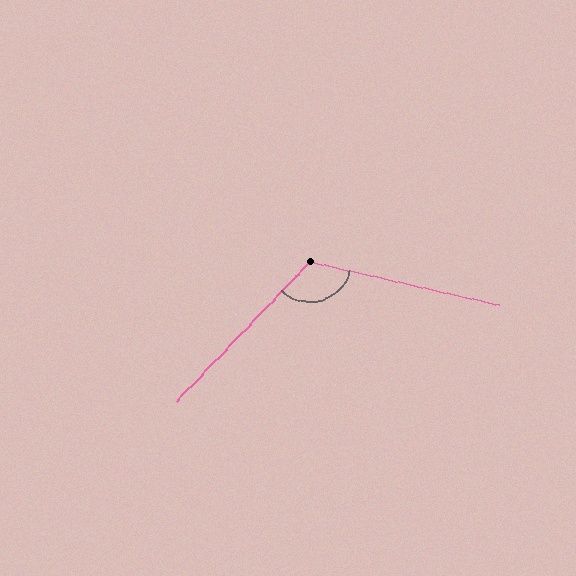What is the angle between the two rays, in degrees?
Approximately 121 degrees.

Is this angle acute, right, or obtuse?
It is obtuse.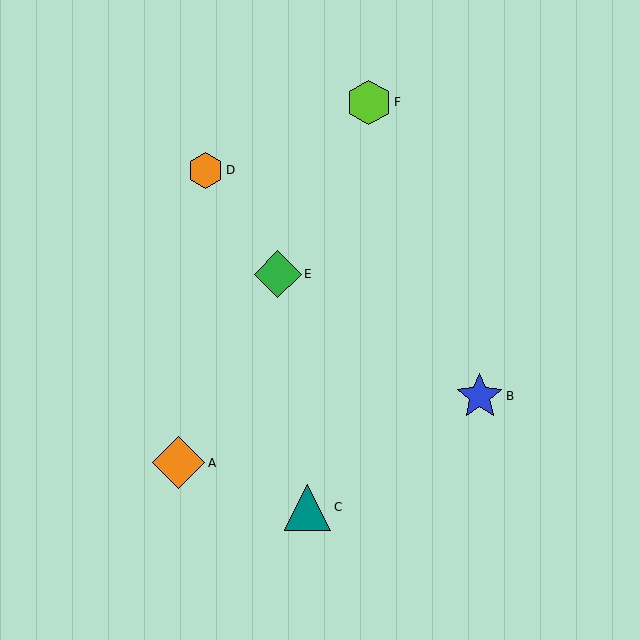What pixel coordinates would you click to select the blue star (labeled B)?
Click at (480, 396) to select the blue star B.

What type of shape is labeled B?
Shape B is a blue star.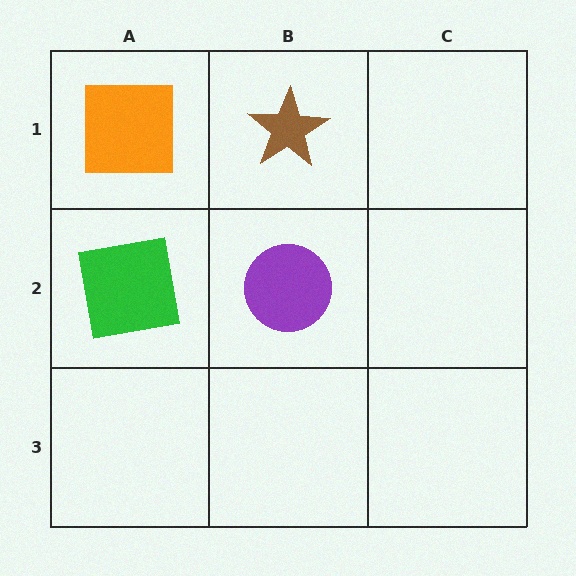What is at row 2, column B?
A purple circle.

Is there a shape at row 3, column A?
No, that cell is empty.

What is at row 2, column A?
A green square.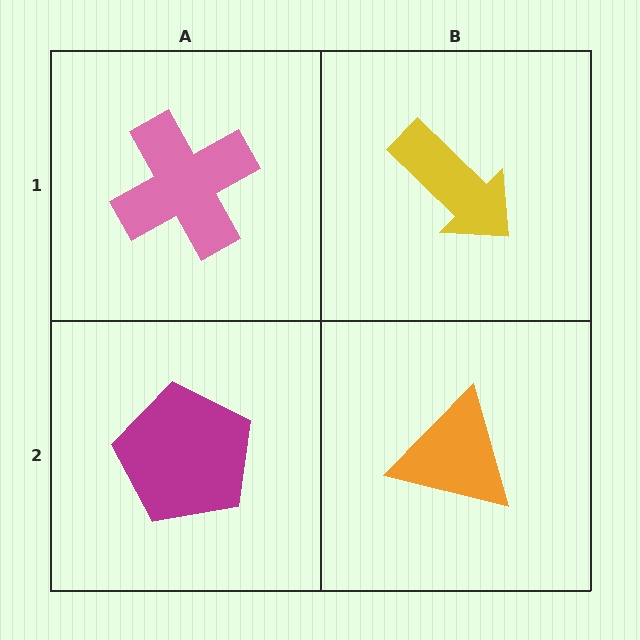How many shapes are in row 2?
2 shapes.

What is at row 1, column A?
A pink cross.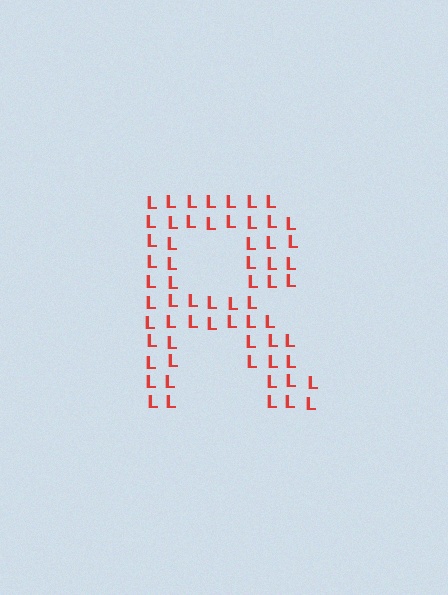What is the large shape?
The large shape is the letter R.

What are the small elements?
The small elements are letter L's.